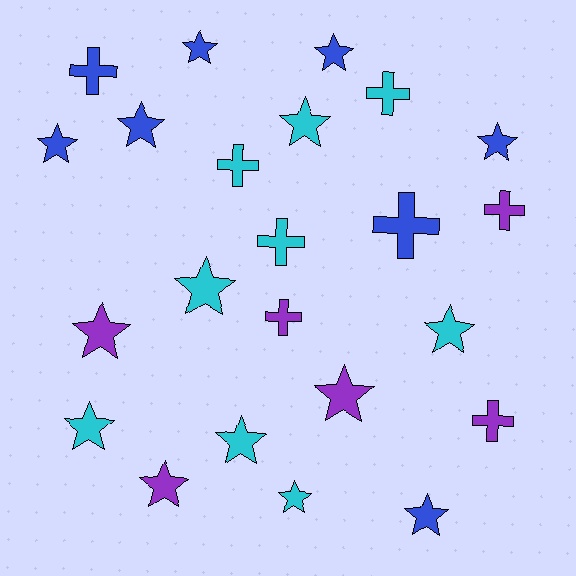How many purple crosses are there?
There are 3 purple crosses.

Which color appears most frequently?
Cyan, with 9 objects.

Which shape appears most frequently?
Star, with 15 objects.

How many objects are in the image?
There are 23 objects.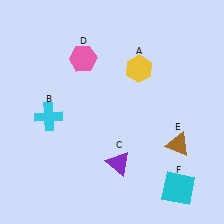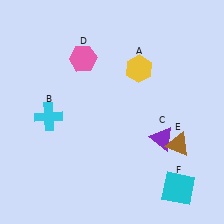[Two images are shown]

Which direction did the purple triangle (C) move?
The purple triangle (C) moved right.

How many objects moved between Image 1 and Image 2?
1 object moved between the two images.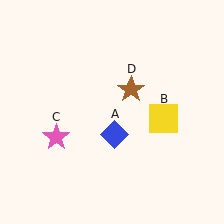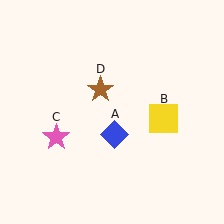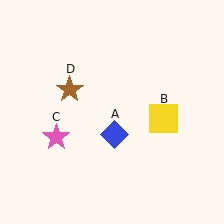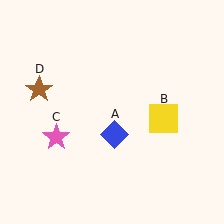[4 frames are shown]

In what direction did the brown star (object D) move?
The brown star (object D) moved left.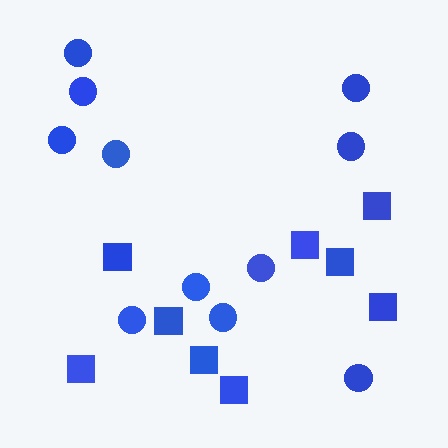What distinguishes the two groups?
There are 2 groups: one group of circles (11) and one group of squares (9).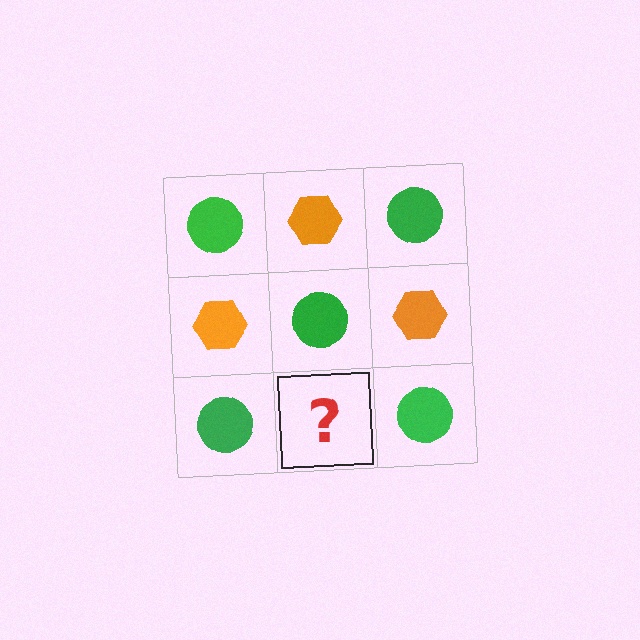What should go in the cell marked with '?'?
The missing cell should contain an orange hexagon.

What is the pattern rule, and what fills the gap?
The rule is that it alternates green circle and orange hexagon in a checkerboard pattern. The gap should be filled with an orange hexagon.